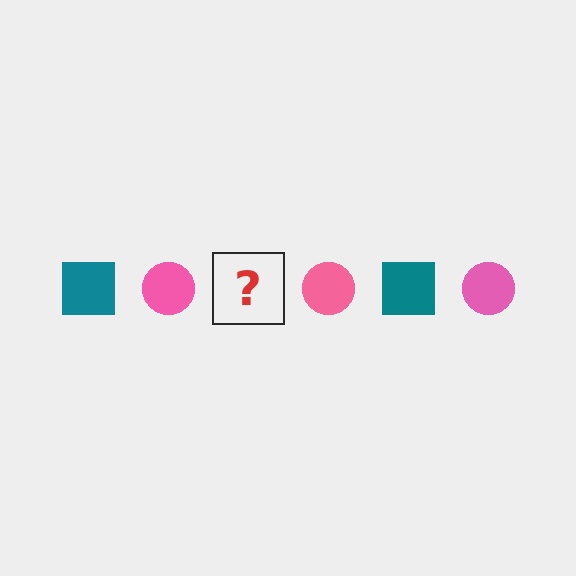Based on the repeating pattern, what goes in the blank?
The blank should be a teal square.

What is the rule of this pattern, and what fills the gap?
The rule is that the pattern alternates between teal square and pink circle. The gap should be filled with a teal square.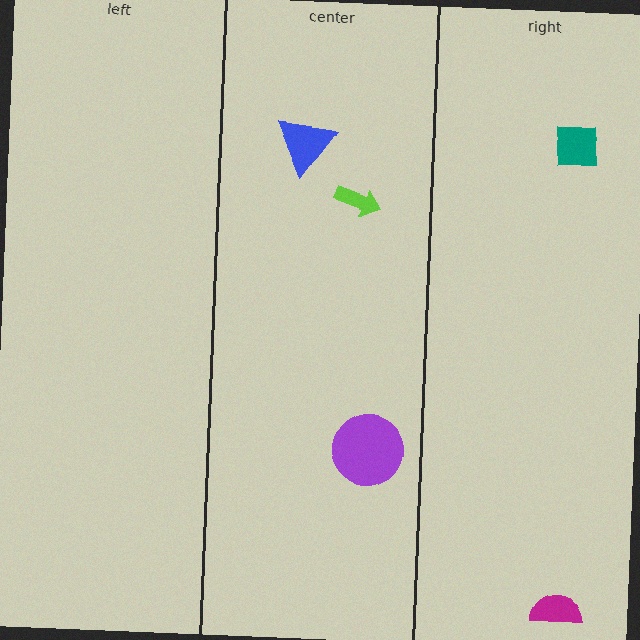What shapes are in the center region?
The lime arrow, the purple circle, the blue triangle.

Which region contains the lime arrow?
The center region.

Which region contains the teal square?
The right region.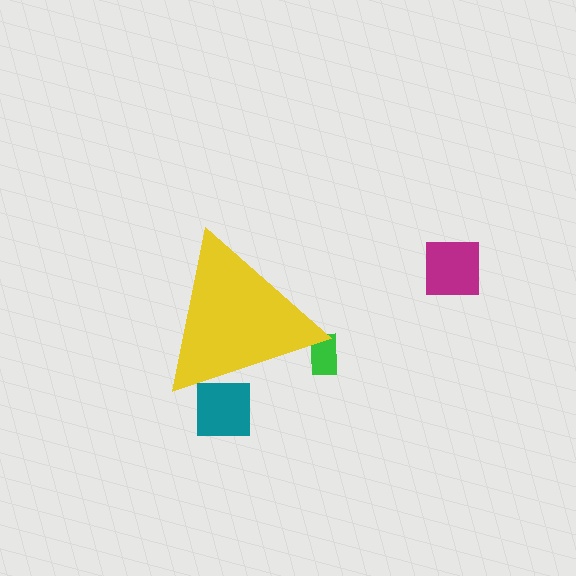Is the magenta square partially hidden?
No, the magenta square is fully visible.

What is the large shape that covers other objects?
A yellow triangle.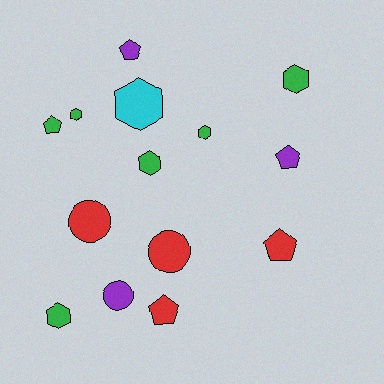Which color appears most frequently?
Green, with 6 objects.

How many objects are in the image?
There are 14 objects.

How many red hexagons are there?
There are no red hexagons.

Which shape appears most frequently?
Hexagon, with 6 objects.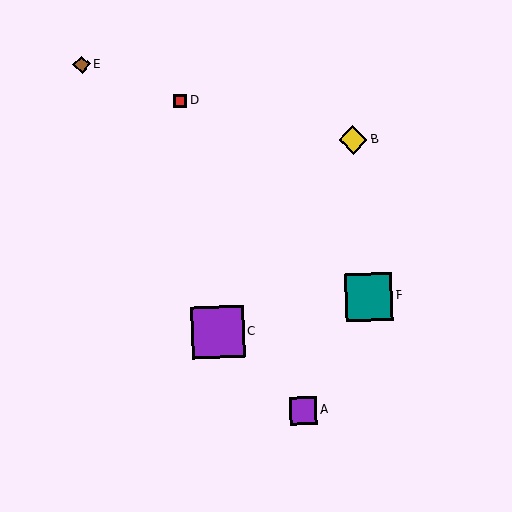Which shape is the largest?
The purple square (labeled C) is the largest.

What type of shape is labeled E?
Shape E is a brown diamond.